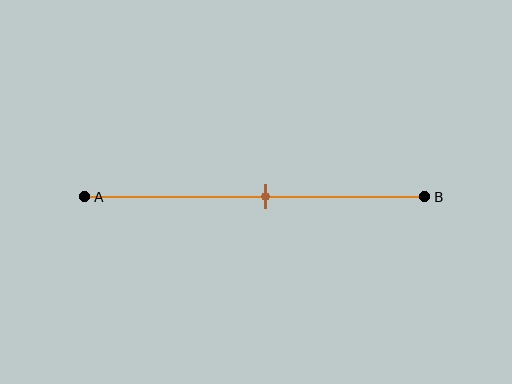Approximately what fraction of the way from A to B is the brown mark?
The brown mark is approximately 55% of the way from A to B.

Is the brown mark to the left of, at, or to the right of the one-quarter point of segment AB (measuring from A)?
The brown mark is to the right of the one-quarter point of segment AB.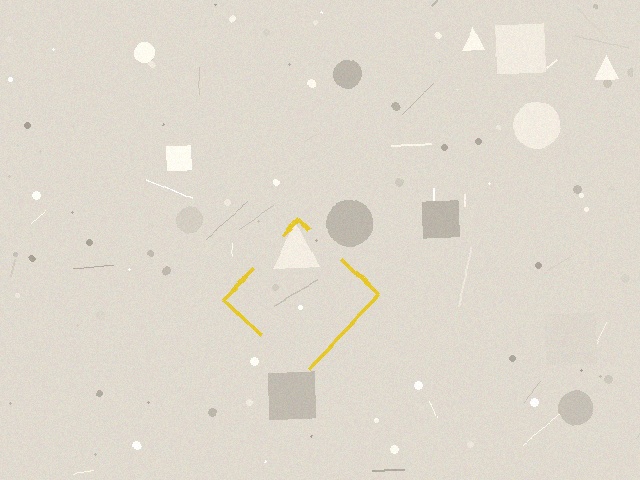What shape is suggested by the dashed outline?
The dashed outline suggests a diamond.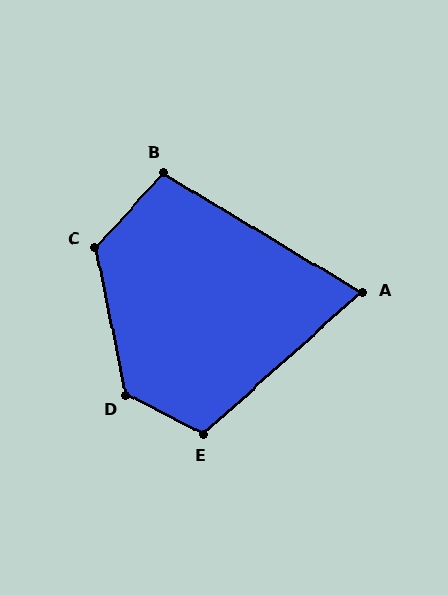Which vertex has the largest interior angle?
D, at approximately 129 degrees.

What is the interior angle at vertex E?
Approximately 111 degrees (obtuse).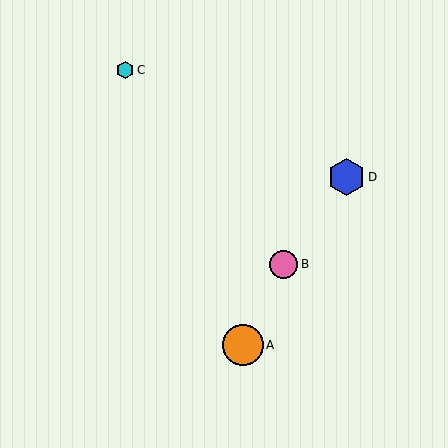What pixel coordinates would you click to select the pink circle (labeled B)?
Click at (284, 264) to select the pink circle B.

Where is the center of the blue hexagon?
The center of the blue hexagon is at (346, 177).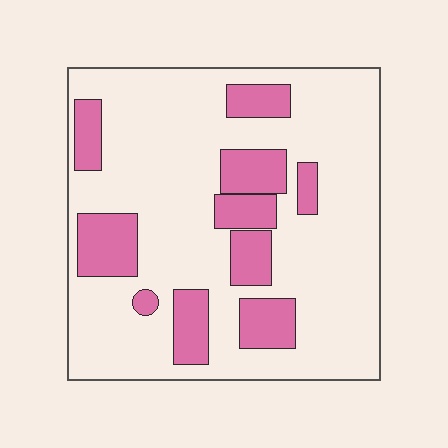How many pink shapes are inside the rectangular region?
10.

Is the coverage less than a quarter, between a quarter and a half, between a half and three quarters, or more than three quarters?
Less than a quarter.